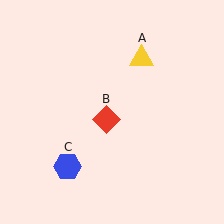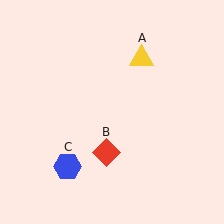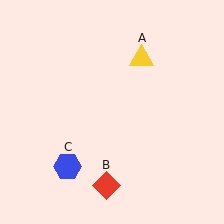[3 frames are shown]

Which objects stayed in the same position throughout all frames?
Yellow triangle (object A) and blue hexagon (object C) remained stationary.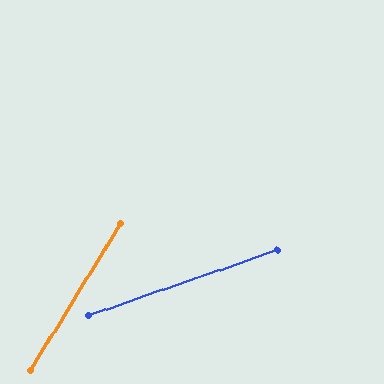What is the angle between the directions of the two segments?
Approximately 39 degrees.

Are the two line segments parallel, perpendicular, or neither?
Neither parallel nor perpendicular — they differ by about 39°.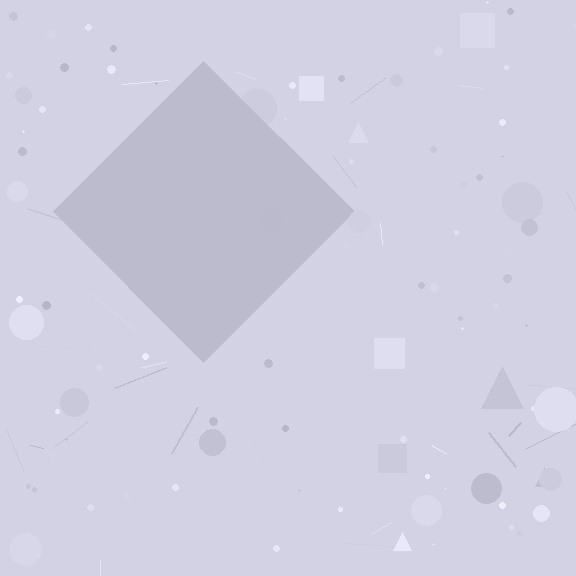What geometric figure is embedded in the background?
A diamond is embedded in the background.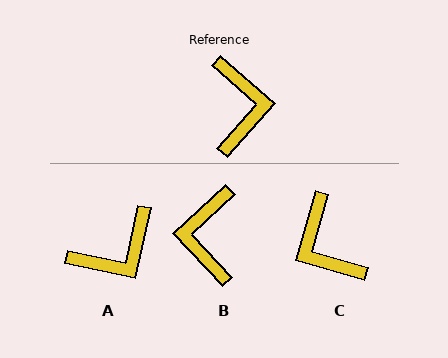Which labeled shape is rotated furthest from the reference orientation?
B, about 174 degrees away.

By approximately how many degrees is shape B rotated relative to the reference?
Approximately 174 degrees counter-clockwise.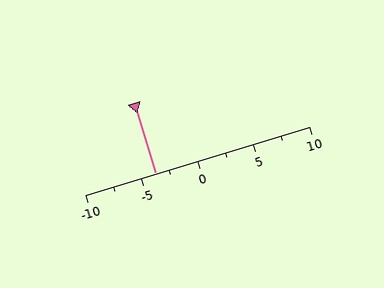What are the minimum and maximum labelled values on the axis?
The axis runs from -10 to 10.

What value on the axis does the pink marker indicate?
The marker indicates approximately -3.8.